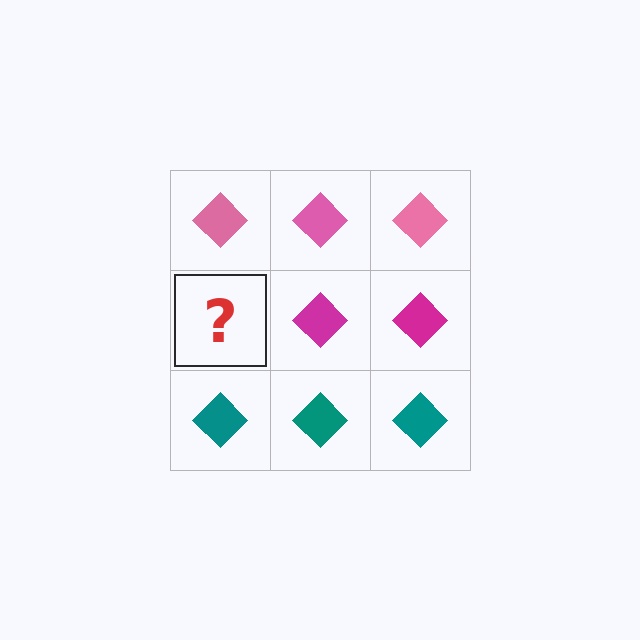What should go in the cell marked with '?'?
The missing cell should contain a magenta diamond.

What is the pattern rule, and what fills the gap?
The rule is that each row has a consistent color. The gap should be filled with a magenta diamond.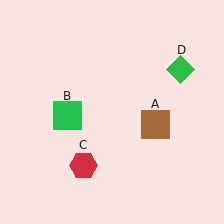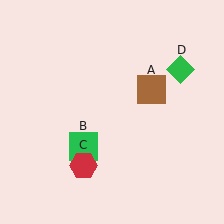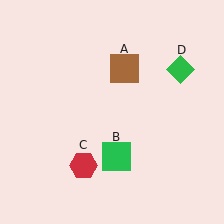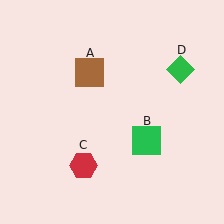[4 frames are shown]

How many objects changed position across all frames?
2 objects changed position: brown square (object A), green square (object B).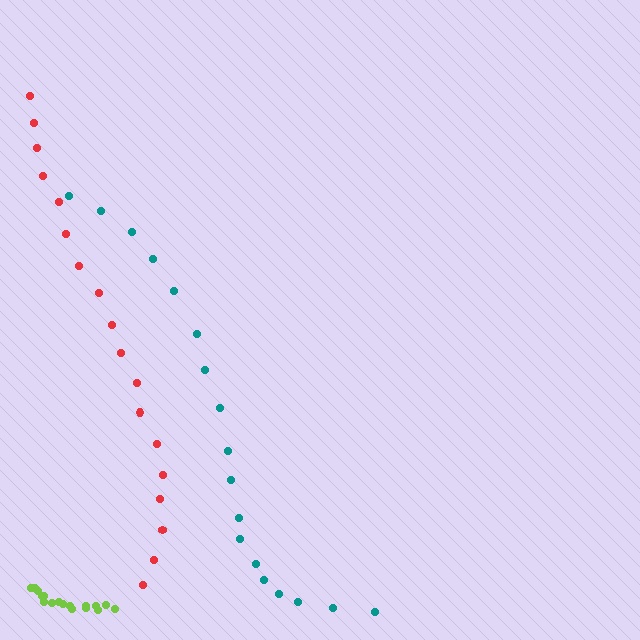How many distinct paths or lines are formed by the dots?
There are 3 distinct paths.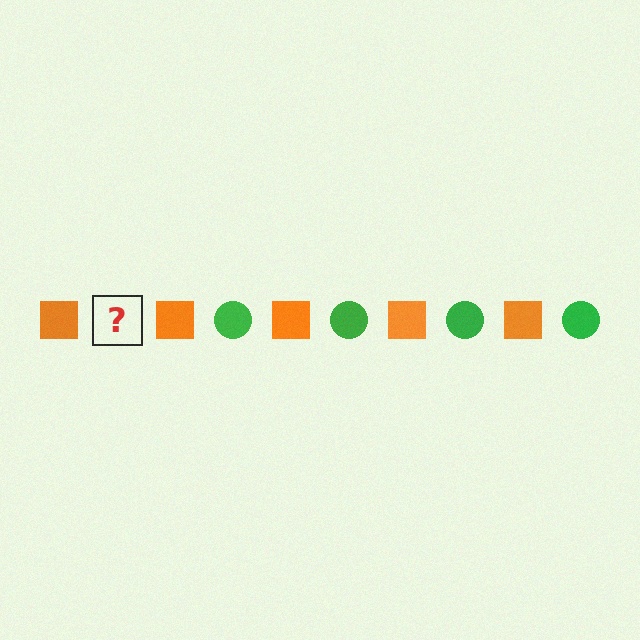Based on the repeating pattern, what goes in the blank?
The blank should be a green circle.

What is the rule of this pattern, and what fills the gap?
The rule is that the pattern alternates between orange square and green circle. The gap should be filled with a green circle.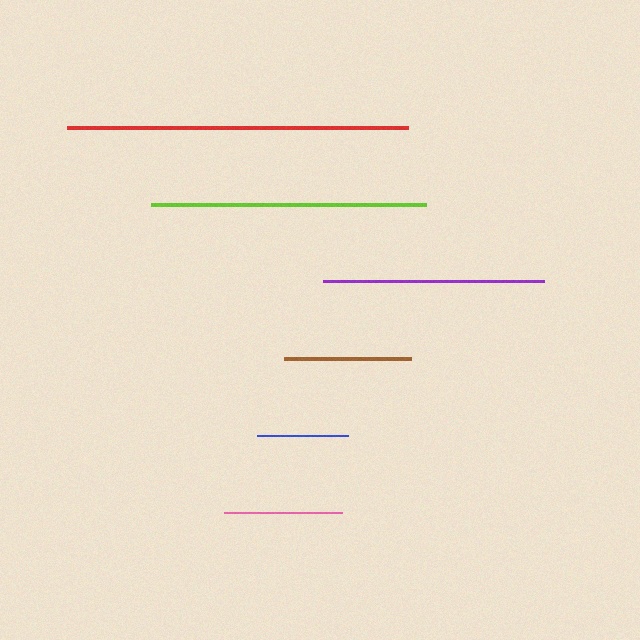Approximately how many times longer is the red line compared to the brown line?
The red line is approximately 2.7 times the length of the brown line.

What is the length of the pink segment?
The pink segment is approximately 118 pixels long.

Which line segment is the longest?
The red line is the longest at approximately 341 pixels.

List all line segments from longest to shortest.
From longest to shortest: red, lime, purple, brown, pink, blue.